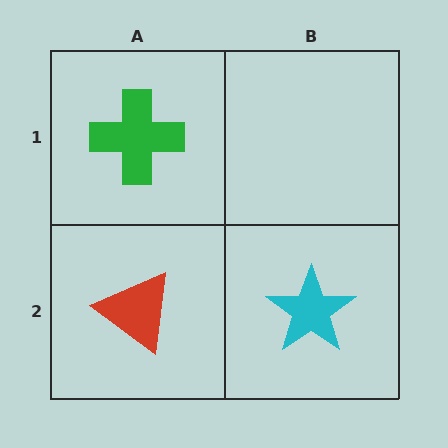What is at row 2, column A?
A red triangle.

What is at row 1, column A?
A green cross.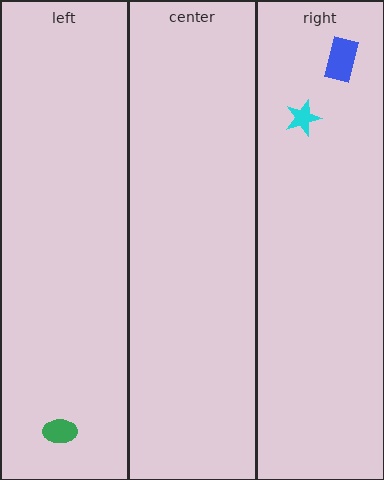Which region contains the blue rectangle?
The right region.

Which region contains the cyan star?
The right region.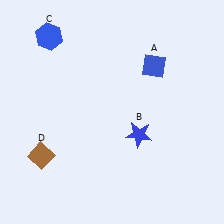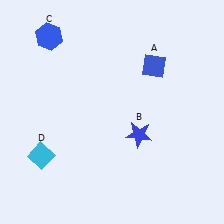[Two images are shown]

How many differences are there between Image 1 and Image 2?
There is 1 difference between the two images.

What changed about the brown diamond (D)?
In Image 1, D is brown. In Image 2, it changed to cyan.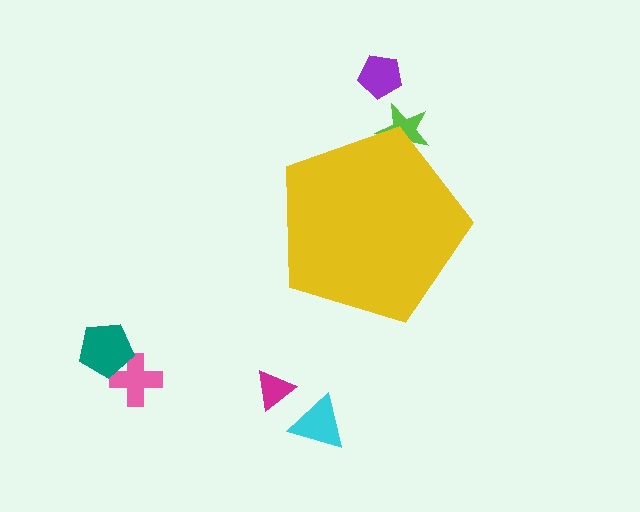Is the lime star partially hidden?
Yes, the lime star is partially hidden behind the yellow pentagon.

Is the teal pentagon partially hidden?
No, the teal pentagon is fully visible.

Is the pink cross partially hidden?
No, the pink cross is fully visible.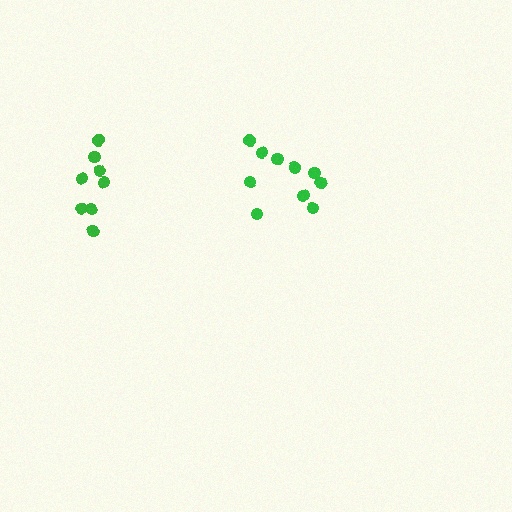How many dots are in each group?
Group 1: 8 dots, Group 2: 10 dots (18 total).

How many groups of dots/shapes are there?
There are 2 groups.